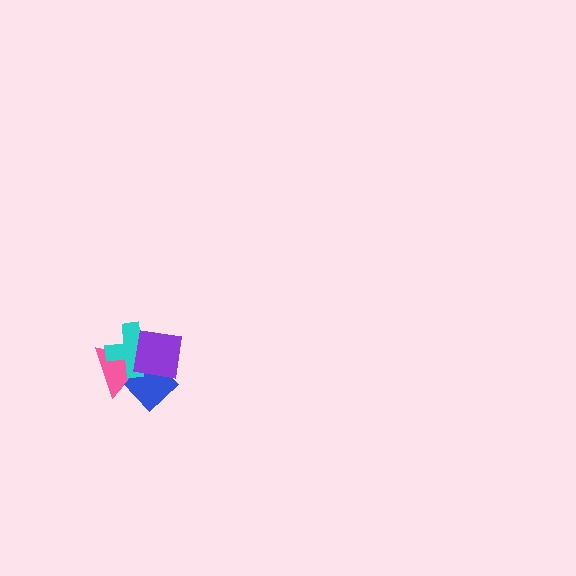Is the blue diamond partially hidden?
Yes, it is partially covered by another shape.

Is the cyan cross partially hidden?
Yes, it is partially covered by another shape.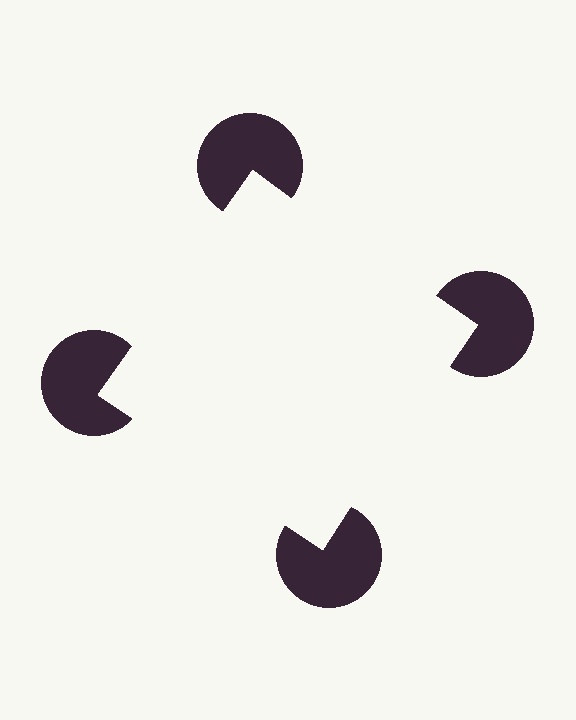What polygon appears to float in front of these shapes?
An illusory square — its edges are inferred from the aligned wedge cuts in the pac-man discs, not physically drawn.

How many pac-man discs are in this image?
There are 4 — one at each vertex of the illusory square.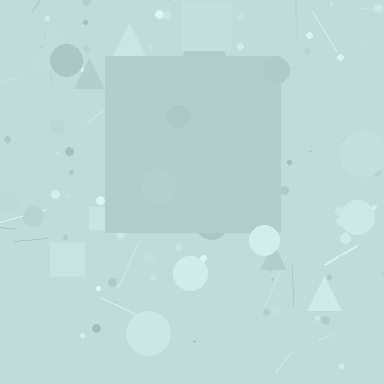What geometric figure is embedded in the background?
A square is embedded in the background.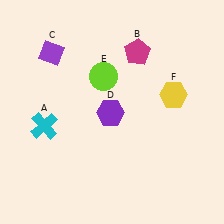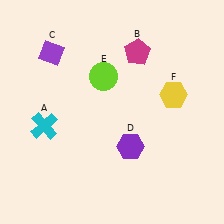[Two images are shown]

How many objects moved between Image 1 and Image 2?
1 object moved between the two images.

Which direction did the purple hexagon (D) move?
The purple hexagon (D) moved down.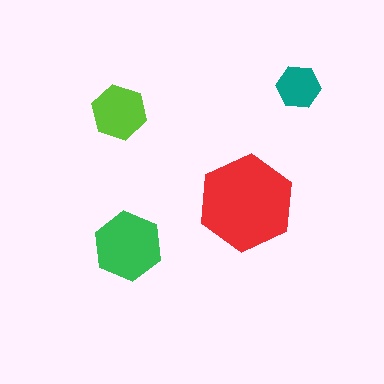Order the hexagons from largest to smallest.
the red one, the green one, the lime one, the teal one.